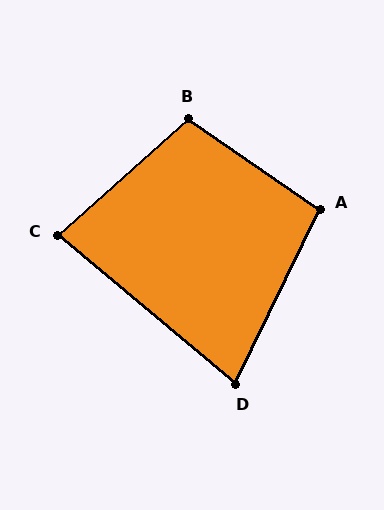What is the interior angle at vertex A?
Approximately 98 degrees (obtuse).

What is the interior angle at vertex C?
Approximately 82 degrees (acute).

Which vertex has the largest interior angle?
B, at approximately 104 degrees.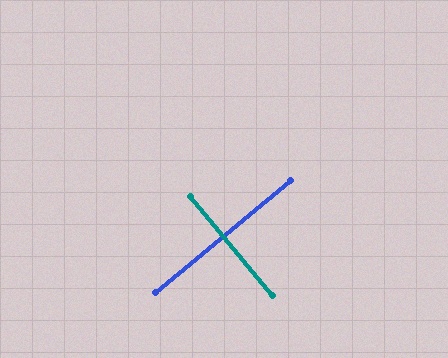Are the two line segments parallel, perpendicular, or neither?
Perpendicular — they meet at approximately 90°.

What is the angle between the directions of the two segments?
Approximately 90 degrees.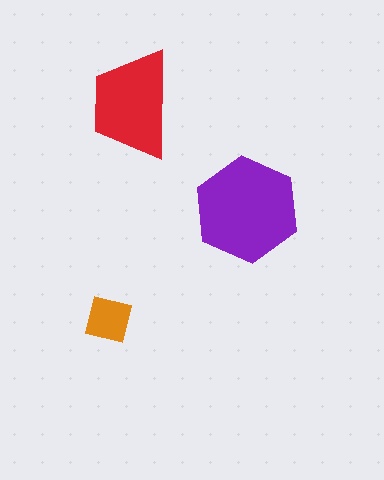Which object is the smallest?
The orange square.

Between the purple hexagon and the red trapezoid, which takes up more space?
The purple hexagon.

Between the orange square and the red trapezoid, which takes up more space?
The red trapezoid.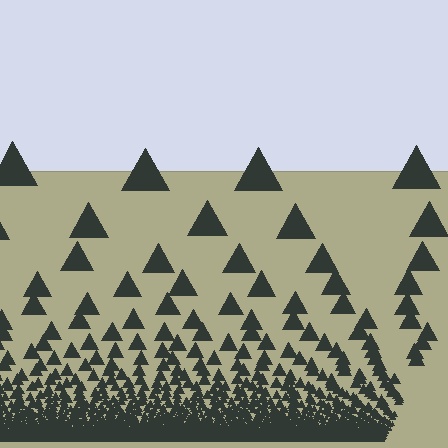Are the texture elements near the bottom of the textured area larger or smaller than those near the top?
Smaller. The gradient is inverted — elements near the bottom are smaller and denser.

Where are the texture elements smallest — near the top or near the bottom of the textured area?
Near the bottom.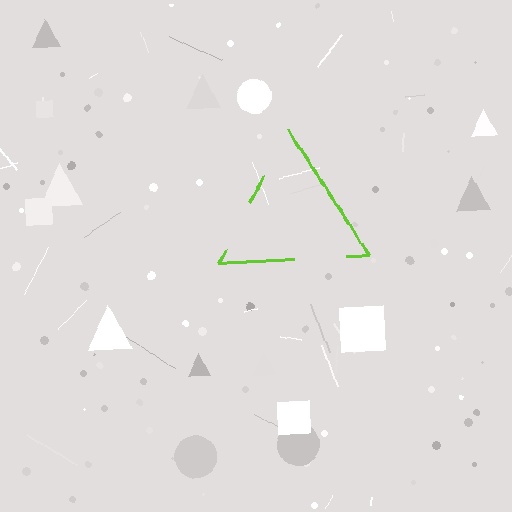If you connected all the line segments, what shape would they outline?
They would outline a triangle.